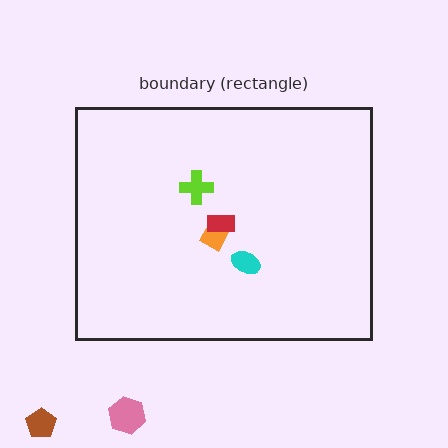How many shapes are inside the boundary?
4 inside, 2 outside.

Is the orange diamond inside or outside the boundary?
Inside.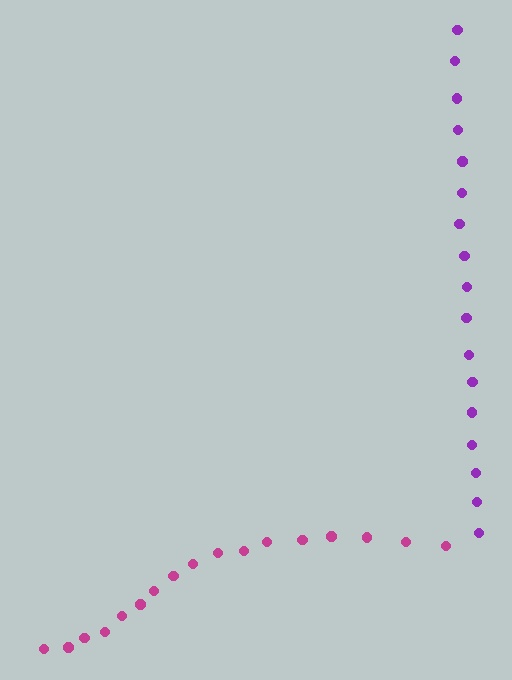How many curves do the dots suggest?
There are 2 distinct paths.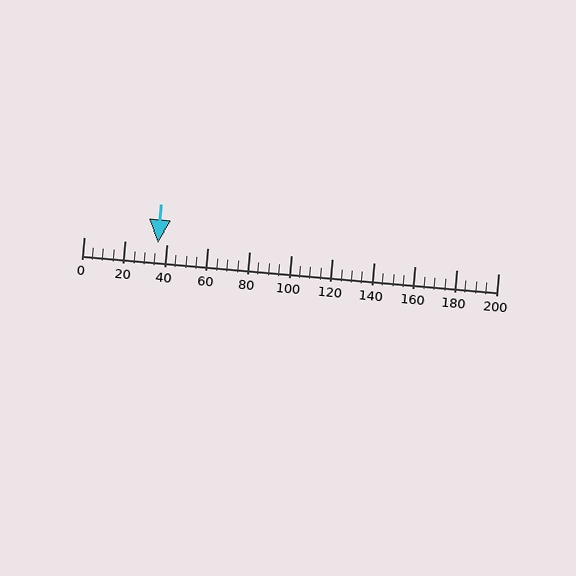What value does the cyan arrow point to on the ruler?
The cyan arrow points to approximately 36.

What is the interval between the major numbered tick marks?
The major tick marks are spaced 20 units apart.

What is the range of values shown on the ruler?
The ruler shows values from 0 to 200.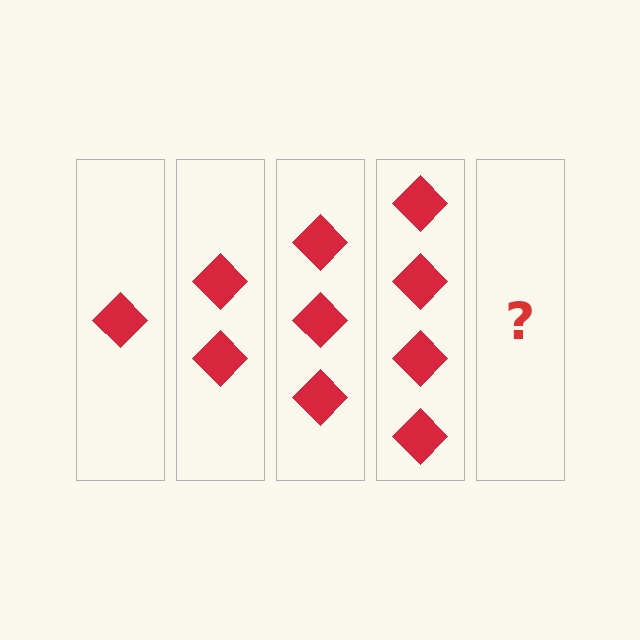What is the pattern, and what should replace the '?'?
The pattern is that each step adds one more diamond. The '?' should be 5 diamonds.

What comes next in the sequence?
The next element should be 5 diamonds.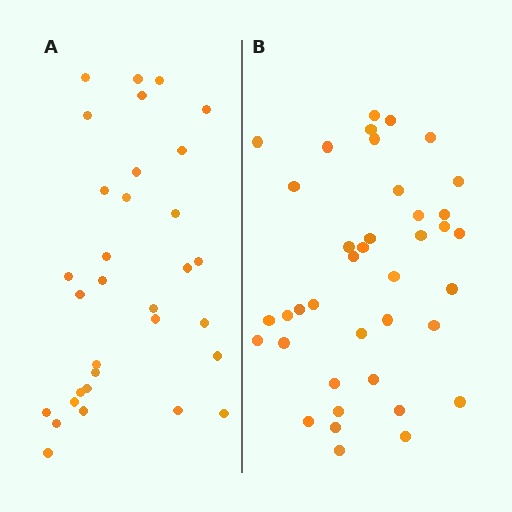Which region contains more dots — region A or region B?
Region B (the right region) has more dots.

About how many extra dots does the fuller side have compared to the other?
Region B has roughly 8 or so more dots than region A.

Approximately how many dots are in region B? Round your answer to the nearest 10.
About 40 dots. (The exact count is 39, which rounds to 40.)